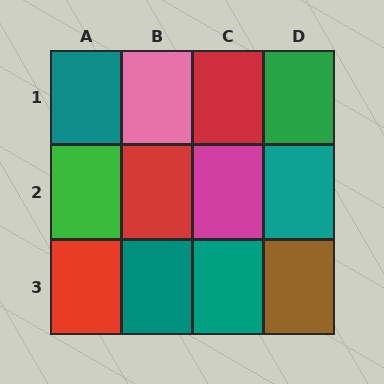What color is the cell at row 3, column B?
Teal.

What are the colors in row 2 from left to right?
Green, red, magenta, teal.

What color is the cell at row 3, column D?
Brown.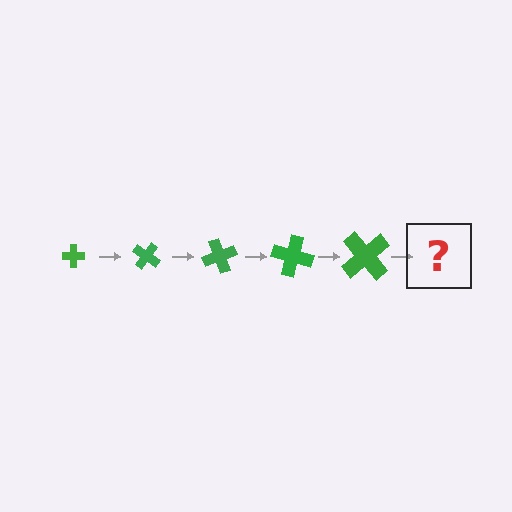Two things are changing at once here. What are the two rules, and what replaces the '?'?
The two rules are that the cross grows larger each step and it rotates 35 degrees each step. The '?' should be a cross, larger than the previous one and rotated 175 degrees from the start.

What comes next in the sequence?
The next element should be a cross, larger than the previous one and rotated 175 degrees from the start.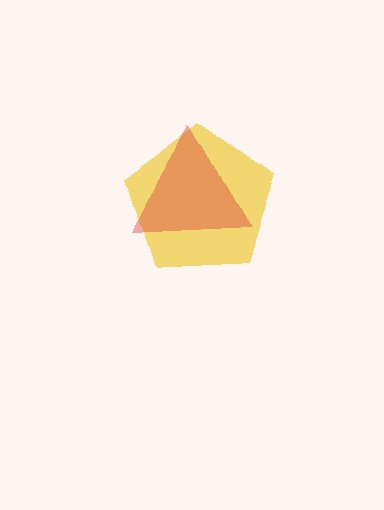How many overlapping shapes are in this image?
There are 2 overlapping shapes in the image.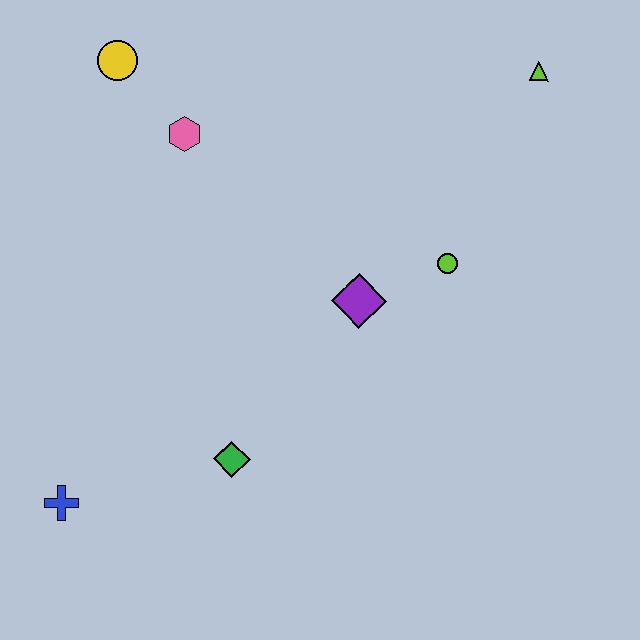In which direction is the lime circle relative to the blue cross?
The lime circle is to the right of the blue cross.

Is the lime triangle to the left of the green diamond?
No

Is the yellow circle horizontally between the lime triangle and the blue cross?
Yes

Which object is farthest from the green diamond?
The lime triangle is farthest from the green diamond.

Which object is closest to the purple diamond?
The lime circle is closest to the purple diamond.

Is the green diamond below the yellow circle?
Yes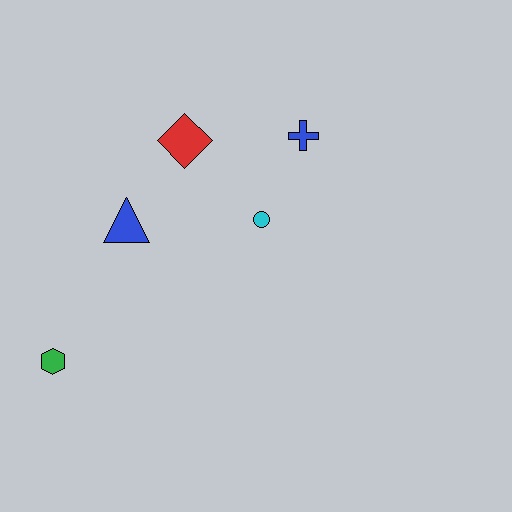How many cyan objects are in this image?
There is 1 cyan object.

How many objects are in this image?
There are 5 objects.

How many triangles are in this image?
There is 1 triangle.